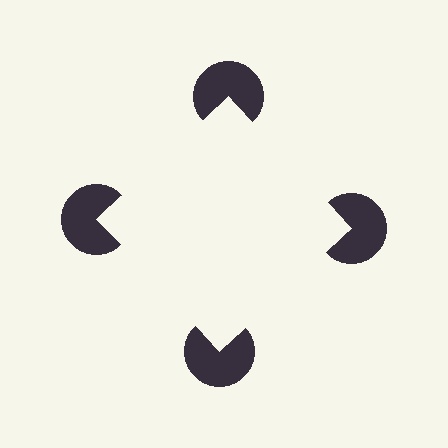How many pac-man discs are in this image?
There are 4 — one at each vertex of the illusory square.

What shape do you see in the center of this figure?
An illusory square — its edges are inferred from the aligned wedge cuts in the pac-man discs, not physically drawn.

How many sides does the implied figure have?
4 sides.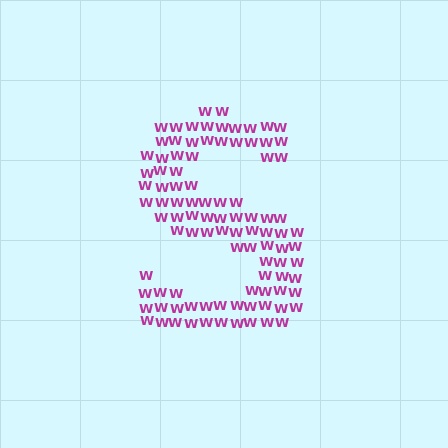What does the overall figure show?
The overall figure shows the letter S.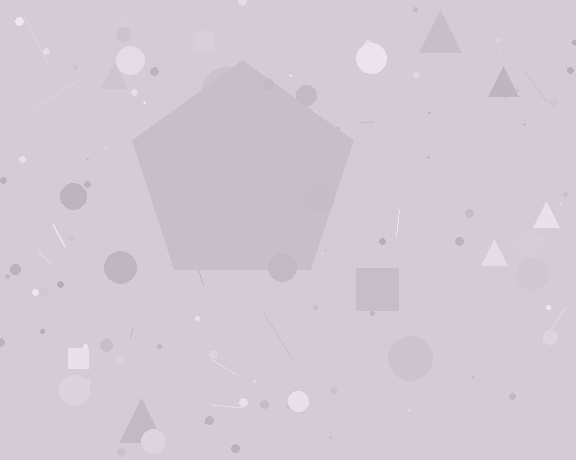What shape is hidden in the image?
A pentagon is hidden in the image.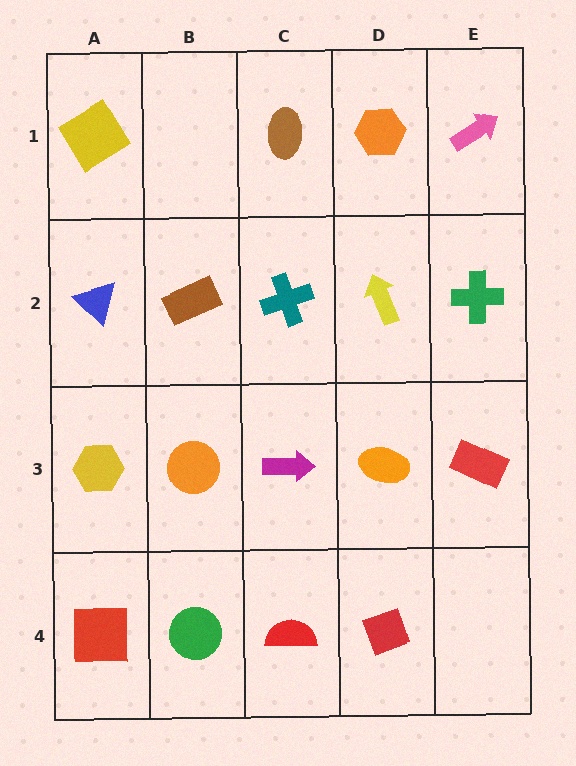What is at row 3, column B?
An orange circle.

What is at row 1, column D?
An orange hexagon.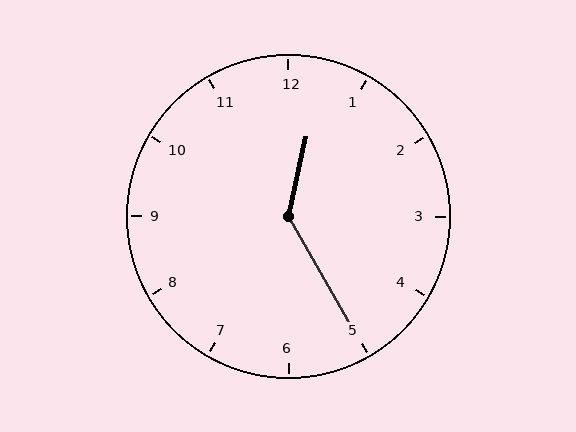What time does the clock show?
12:25.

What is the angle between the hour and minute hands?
Approximately 138 degrees.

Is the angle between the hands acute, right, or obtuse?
It is obtuse.